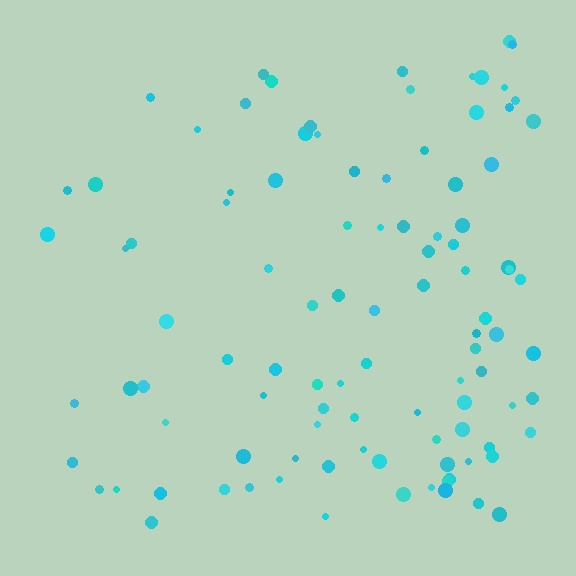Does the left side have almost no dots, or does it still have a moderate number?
Still a moderate number, just noticeably fewer than the right.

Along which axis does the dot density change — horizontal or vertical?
Horizontal.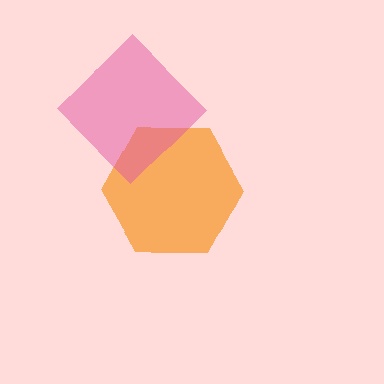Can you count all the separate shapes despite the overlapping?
Yes, there are 2 separate shapes.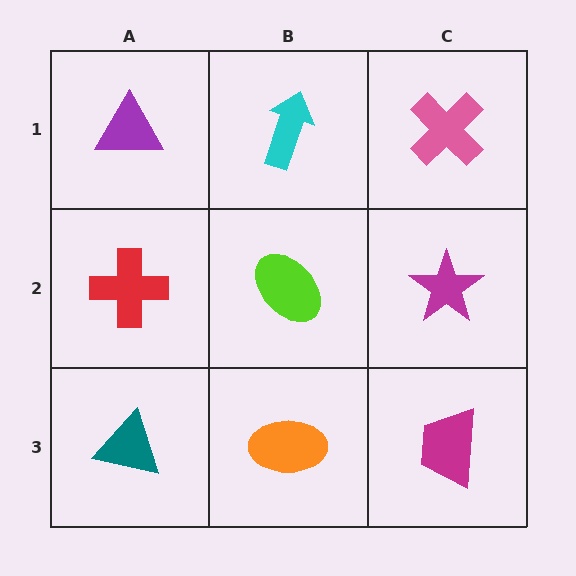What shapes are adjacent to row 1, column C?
A magenta star (row 2, column C), a cyan arrow (row 1, column B).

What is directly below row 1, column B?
A lime ellipse.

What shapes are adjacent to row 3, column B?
A lime ellipse (row 2, column B), a teal triangle (row 3, column A), a magenta trapezoid (row 3, column C).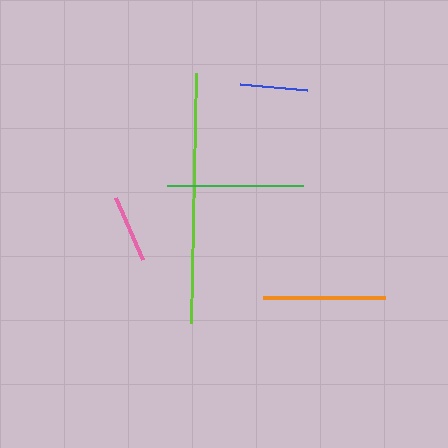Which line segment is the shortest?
The pink line is the shortest at approximately 68 pixels.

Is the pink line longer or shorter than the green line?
The green line is longer than the pink line.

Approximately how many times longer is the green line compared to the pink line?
The green line is approximately 2.0 times the length of the pink line.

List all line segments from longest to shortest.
From longest to shortest: lime, green, orange, blue, pink.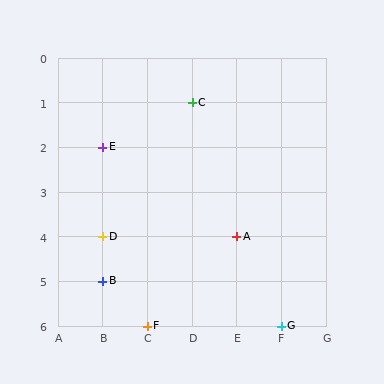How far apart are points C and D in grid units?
Points C and D are 2 columns and 3 rows apart (about 3.6 grid units diagonally).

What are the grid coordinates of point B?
Point B is at grid coordinates (B, 5).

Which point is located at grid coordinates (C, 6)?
Point F is at (C, 6).